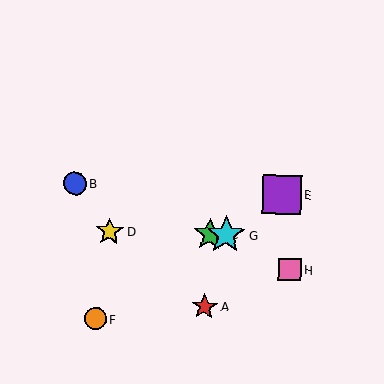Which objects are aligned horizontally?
Objects C, D, G are aligned horizontally.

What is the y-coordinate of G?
Object G is at y≈235.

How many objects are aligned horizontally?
3 objects (C, D, G) are aligned horizontally.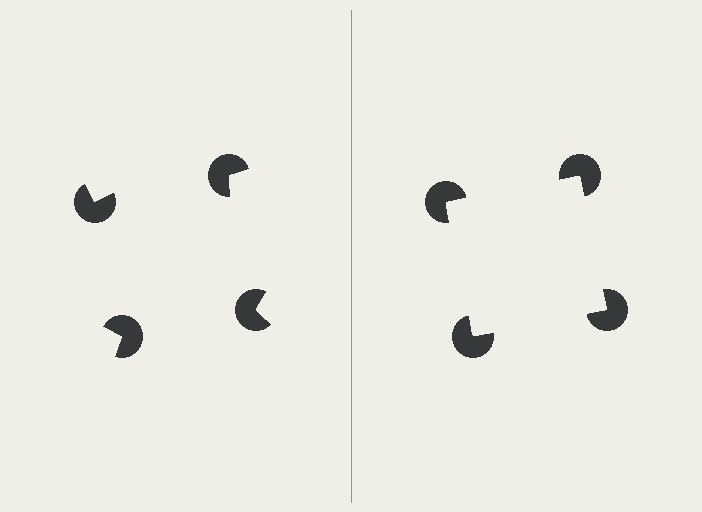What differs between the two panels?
The pac-man discs are positioned identically on both sides; only the wedge orientations differ. On the right they align to a square; on the left they are misaligned.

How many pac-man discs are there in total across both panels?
8 — 4 on each side.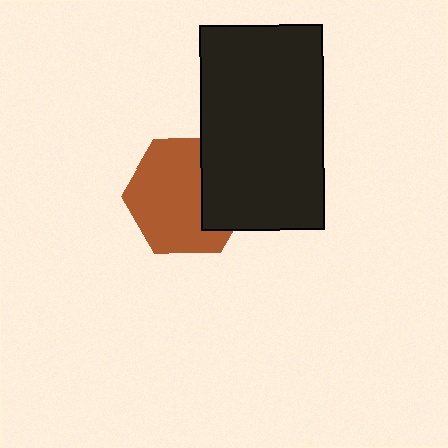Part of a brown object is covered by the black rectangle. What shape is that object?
It is a hexagon.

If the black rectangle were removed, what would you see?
You would see the complete brown hexagon.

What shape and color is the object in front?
The object in front is a black rectangle.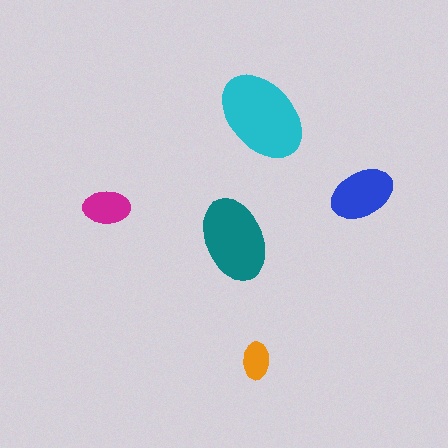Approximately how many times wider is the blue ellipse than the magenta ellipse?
About 1.5 times wider.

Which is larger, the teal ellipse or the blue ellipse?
The teal one.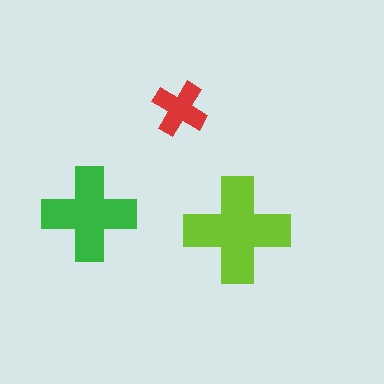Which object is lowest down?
The lime cross is bottommost.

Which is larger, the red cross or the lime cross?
The lime one.